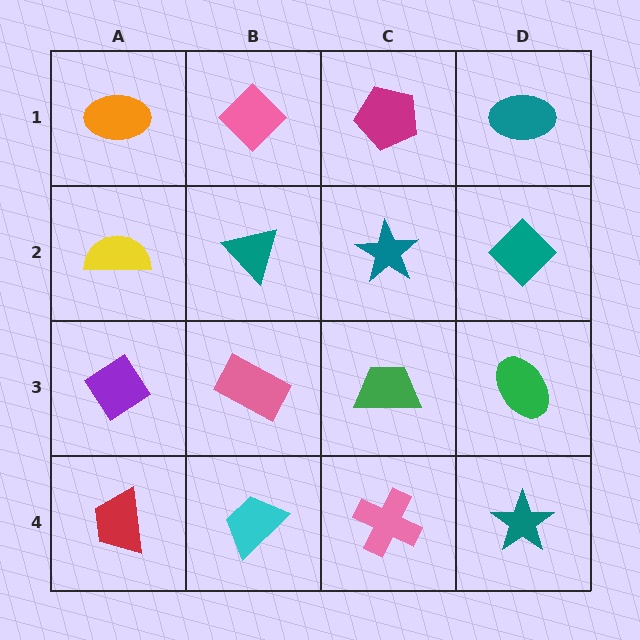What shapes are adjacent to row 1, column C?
A teal star (row 2, column C), a pink diamond (row 1, column B), a teal ellipse (row 1, column D).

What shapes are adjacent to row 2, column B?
A pink diamond (row 1, column B), a pink rectangle (row 3, column B), a yellow semicircle (row 2, column A), a teal star (row 2, column C).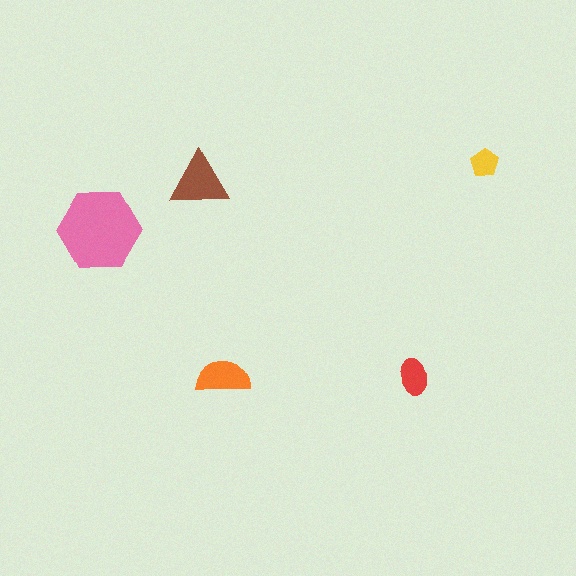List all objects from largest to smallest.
The pink hexagon, the brown triangle, the orange semicircle, the red ellipse, the yellow pentagon.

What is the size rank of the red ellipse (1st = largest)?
4th.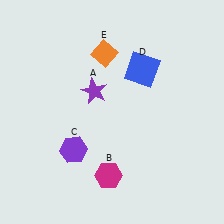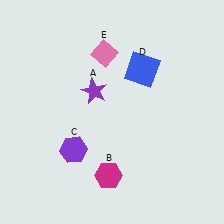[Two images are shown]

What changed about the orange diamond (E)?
In Image 1, E is orange. In Image 2, it changed to pink.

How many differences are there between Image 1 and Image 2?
There is 1 difference between the two images.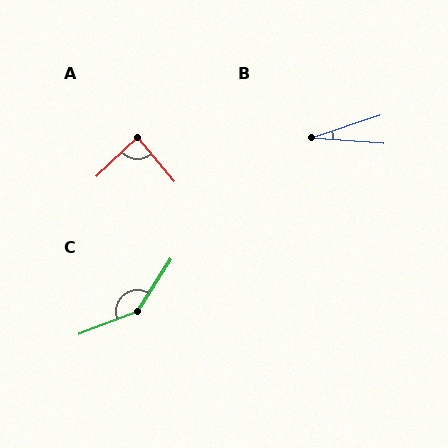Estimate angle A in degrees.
Approximately 86 degrees.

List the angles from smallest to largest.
B (22°), A (86°), C (143°).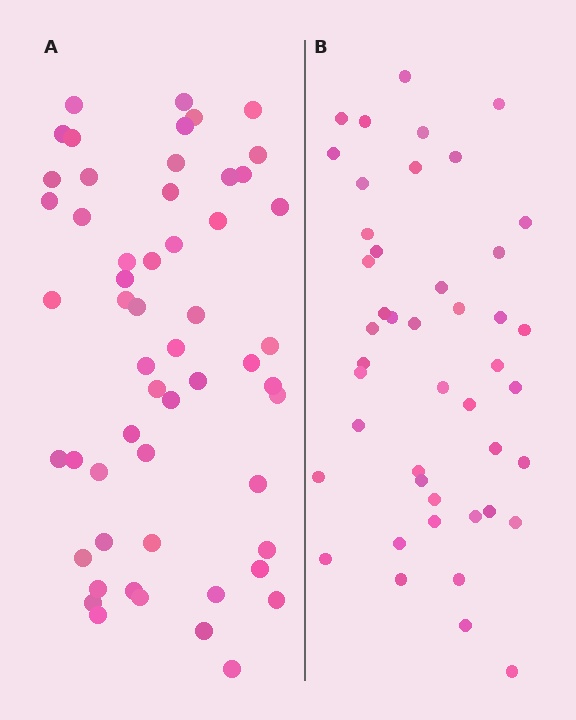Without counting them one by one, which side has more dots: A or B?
Region A (the left region) has more dots.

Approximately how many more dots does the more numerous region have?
Region A has roughly 10 or so more dots than region B.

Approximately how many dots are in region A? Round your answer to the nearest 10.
About 60 dots. (The exact count is 55, which rounds to 60.)